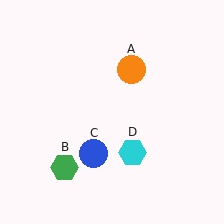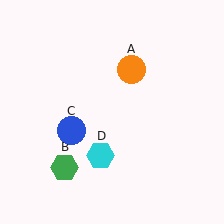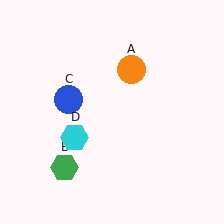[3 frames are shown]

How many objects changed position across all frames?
2 objects changed position: blue circle (object C), cyan hexagon (object D).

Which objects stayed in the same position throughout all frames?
Orange circle (object A) and green hexagon (object B) remained stationary.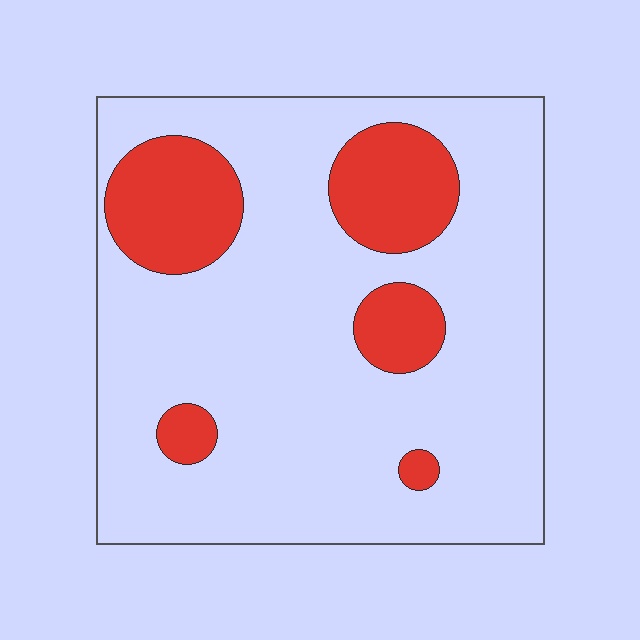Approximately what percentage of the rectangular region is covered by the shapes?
Approximately 20%.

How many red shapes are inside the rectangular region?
5.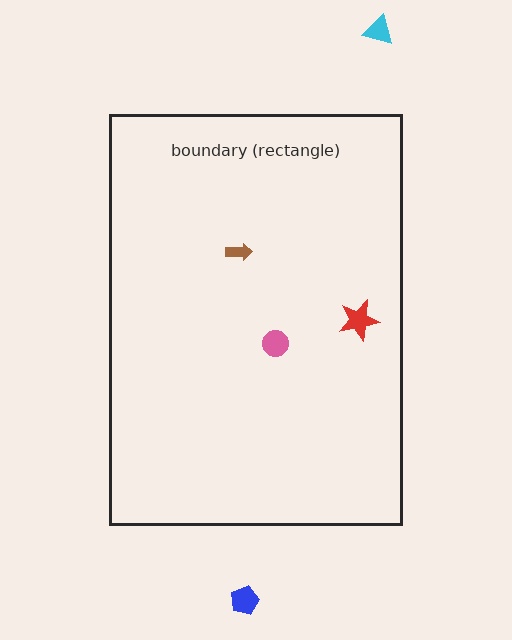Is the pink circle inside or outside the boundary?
Inside.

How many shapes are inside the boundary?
3 inside, 2 outside.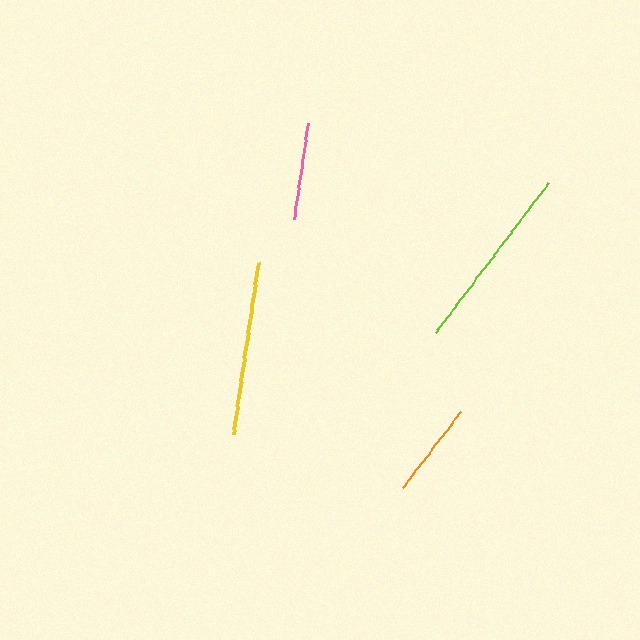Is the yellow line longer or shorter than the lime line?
The lime line is longer than the yellow line.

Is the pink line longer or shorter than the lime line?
The lime line is longer than the pink line.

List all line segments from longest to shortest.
From longest to shortest: lime, yellow, pink, orange.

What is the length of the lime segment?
The lime segment is approximately 188 pixels long.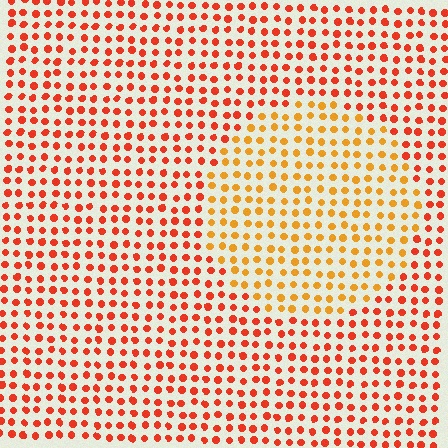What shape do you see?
I see a circle.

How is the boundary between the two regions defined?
The boundary is defined purely by a slight shift in hue (about 31 degrees). Spacing, size, and orientation are identical on both sides.